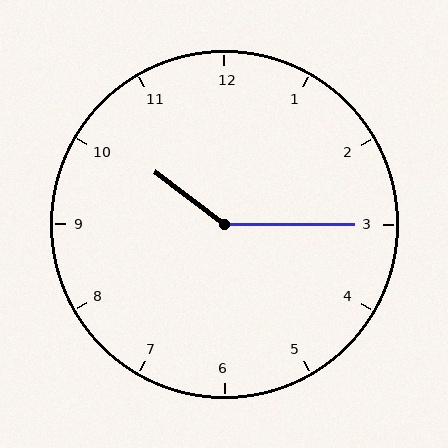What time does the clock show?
10:15.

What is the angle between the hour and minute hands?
Approximately 142 degrees.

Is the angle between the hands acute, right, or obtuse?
It is obtuse.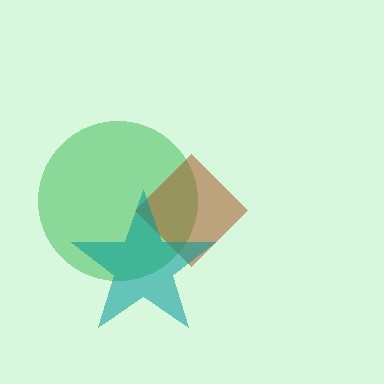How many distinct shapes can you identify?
There are 3 distinct shapes: a green circle, a brown diamond, a teal star.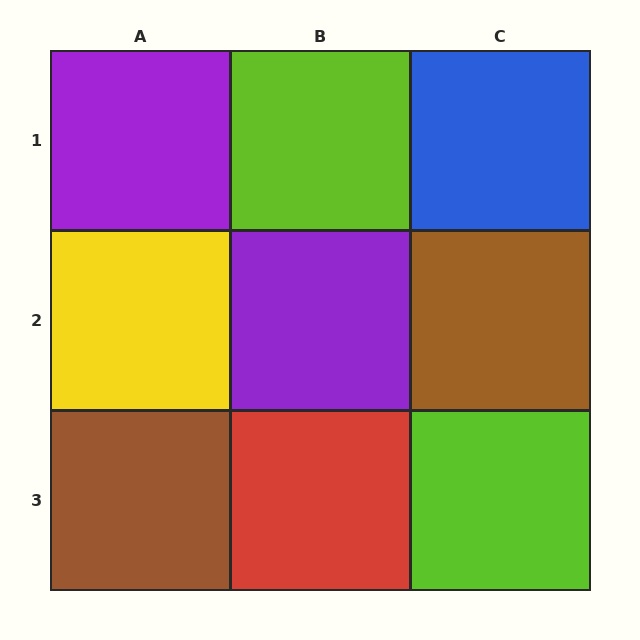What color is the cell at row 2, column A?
Yellow.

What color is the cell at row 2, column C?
Brown.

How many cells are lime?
2 cells are lime.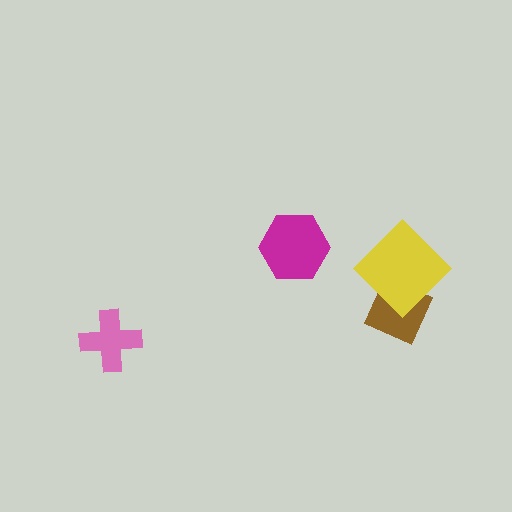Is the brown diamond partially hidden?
Yes, it is partially covered by another shape.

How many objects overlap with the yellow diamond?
1 object overlaps with the yellow diamond.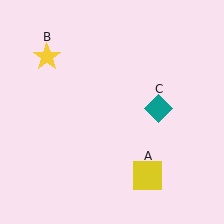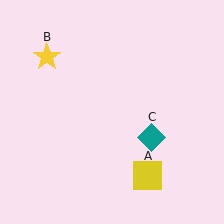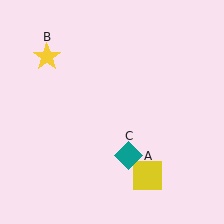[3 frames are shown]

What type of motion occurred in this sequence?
The teal diamond (object C) rotated clockwise around the center of the scene.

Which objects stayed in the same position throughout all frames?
Yellow square (object A) and yellow star (object B) remained stationary.